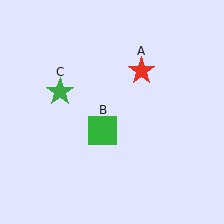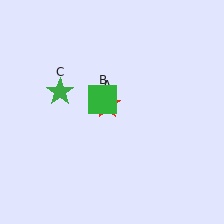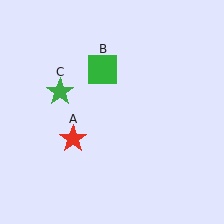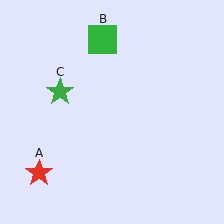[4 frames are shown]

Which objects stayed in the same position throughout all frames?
Green star (object C) remained stationary.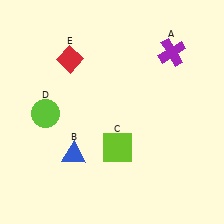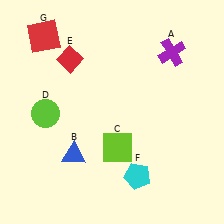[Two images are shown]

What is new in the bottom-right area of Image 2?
A cyan pentagon (F) was added in the bottom-right area of Image 2.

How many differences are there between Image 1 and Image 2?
There are 2 differences between the two images.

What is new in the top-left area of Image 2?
A red square (G) was added in the top-left area of Image 2.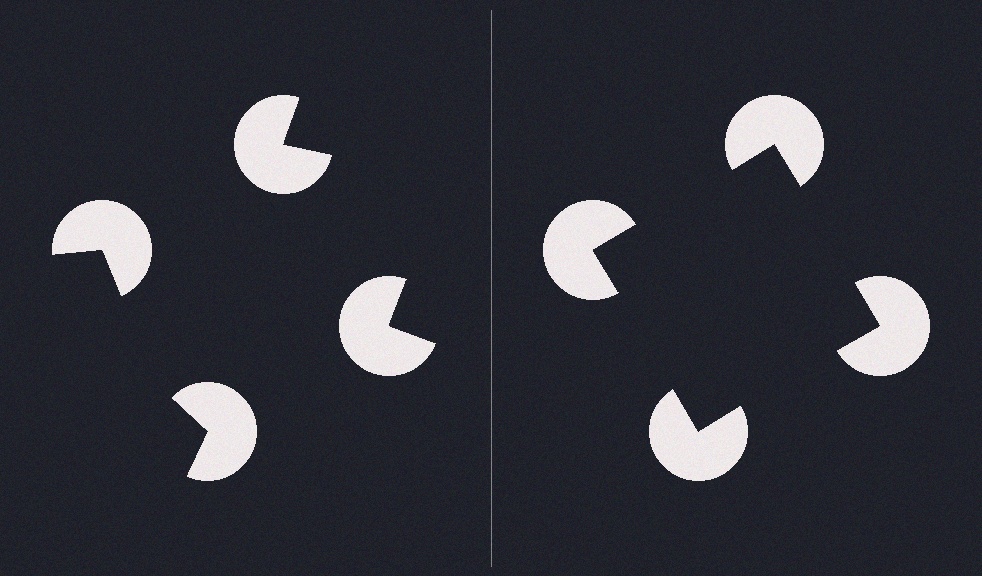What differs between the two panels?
The pac-man discs are positioned identically on both sides; only the wedge orientations differ. On the right they align to a square; on the left they are misaligned.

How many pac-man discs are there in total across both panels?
8 — 4 on each side.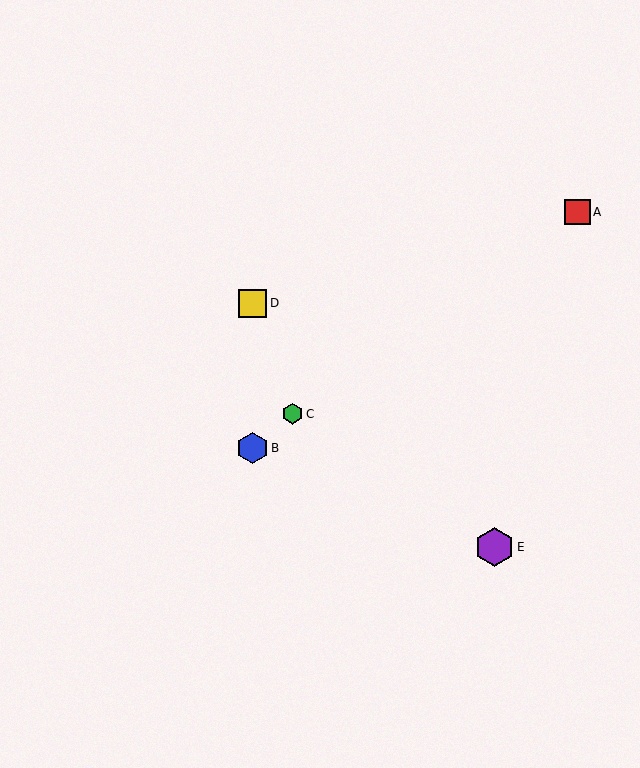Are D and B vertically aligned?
Yes, both are at x≈252.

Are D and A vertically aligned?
No, D is at x≈252 and A is at x≈577.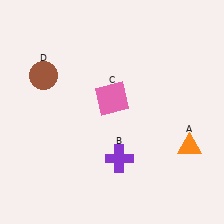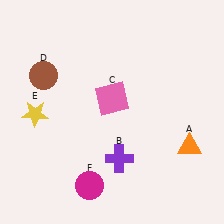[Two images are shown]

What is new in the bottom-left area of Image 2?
A yellow star (E) was added in the bottom-left area of Image 2.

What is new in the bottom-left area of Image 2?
A magenta circle (F) was added in the bottom-left area of Image 2.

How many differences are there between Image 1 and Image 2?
There are 2 differences between the two images.